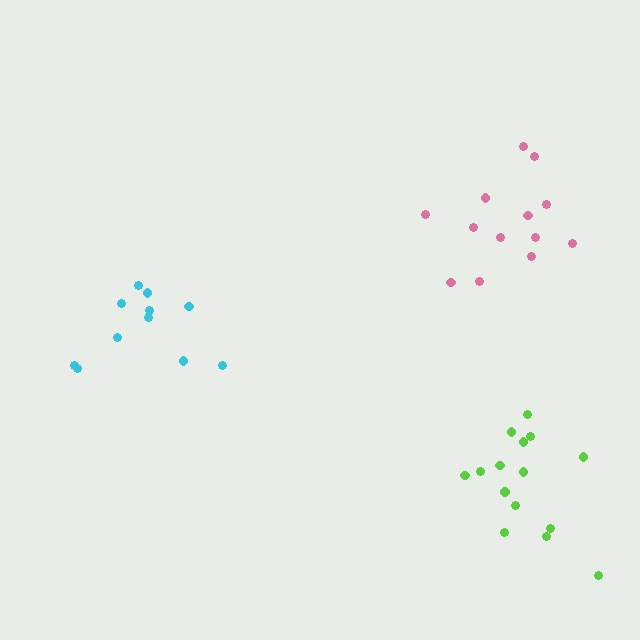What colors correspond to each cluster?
The clusters are colored: pink, cyan, lime.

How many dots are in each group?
Group 1: 13 dots, Group 2: 11 dots, Group 3: 15 dots (39 total).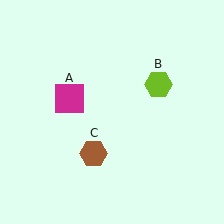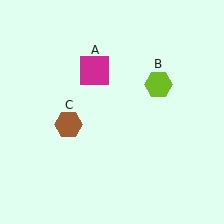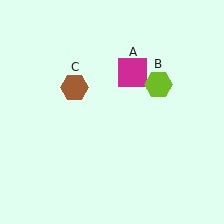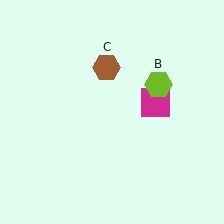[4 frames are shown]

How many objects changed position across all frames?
2 objects changed position: magenta square (object A), brown hexagon (object C).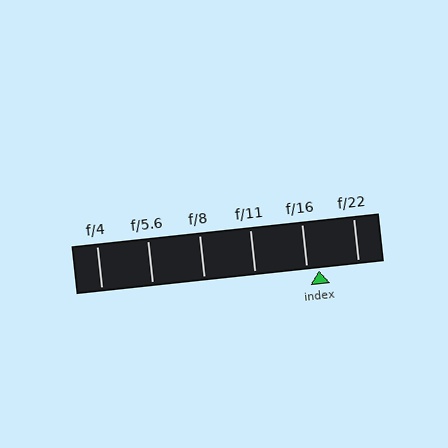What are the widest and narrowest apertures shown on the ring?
The widest aperture shown is f/4 and the narrowest is f/22.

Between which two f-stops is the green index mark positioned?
The index mark is between f/16 and f/22.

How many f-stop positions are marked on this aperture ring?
There are 6 f-stop positions marked.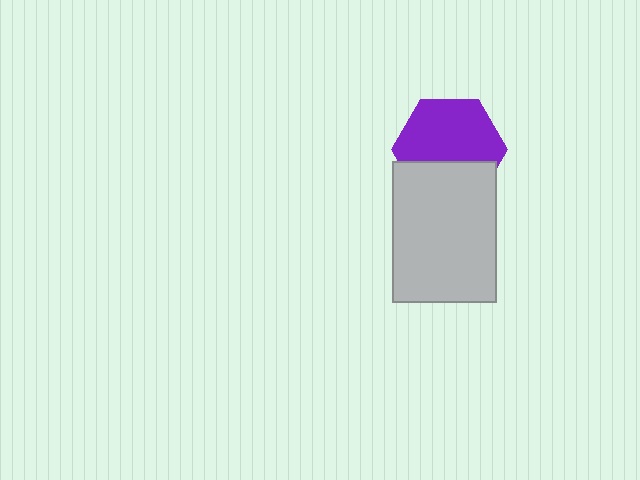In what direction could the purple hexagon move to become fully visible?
The purple hexagon could move up. That would shift it out from behind the light gray rectangle entirely.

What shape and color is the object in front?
The object in front is a light gray rectangle.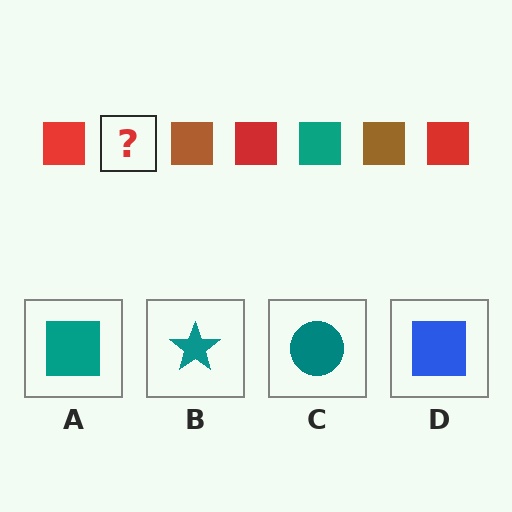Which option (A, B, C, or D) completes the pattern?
A.